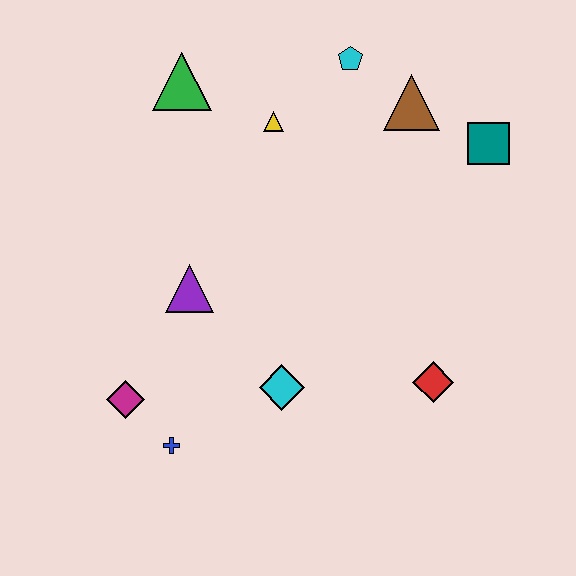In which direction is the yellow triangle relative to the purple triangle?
The yellow triangle is above the purple triangle.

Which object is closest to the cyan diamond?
The blue cross is closest to the cyan diamond.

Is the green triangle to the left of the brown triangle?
Yes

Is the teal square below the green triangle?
Yes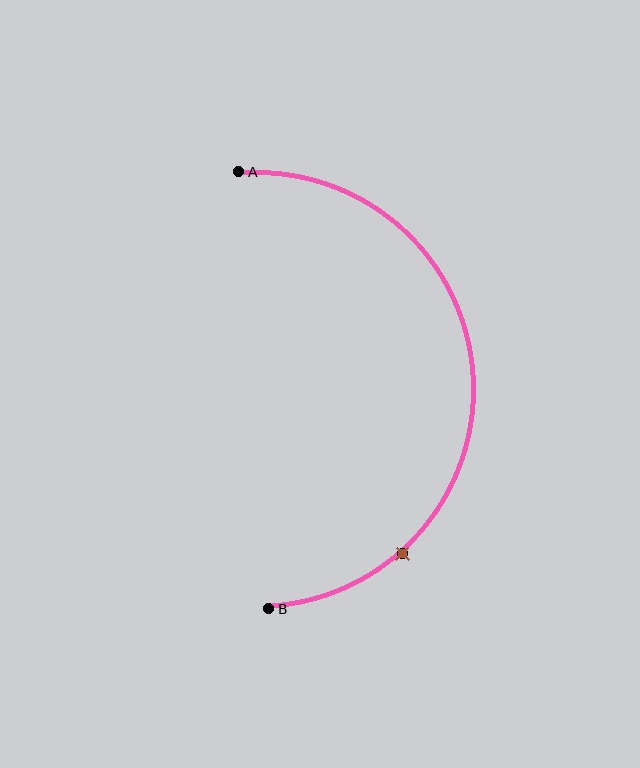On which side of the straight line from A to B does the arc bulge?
The arc bulges to the right of the straight line connecting A and B.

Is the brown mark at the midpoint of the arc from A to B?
No. The brown mark lies on the arc but is closer to endpoint B. The arc midpoint would be at the point on the curve equidistant along the arc from both A and B.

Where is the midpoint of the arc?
The arc midpoint is the point on the curve farthest from the straight line joining A and B. It sits to the right of that line.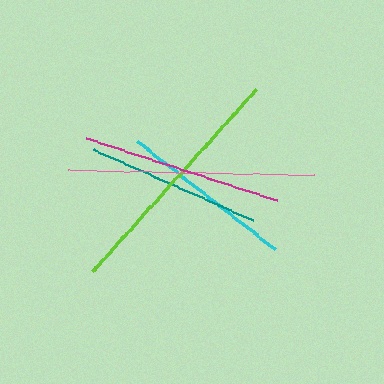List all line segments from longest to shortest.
From longest to shortest: pink, lime, magenta, cyan, teal.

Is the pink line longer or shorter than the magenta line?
The pink line is longer than the magenta line.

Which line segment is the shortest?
The teal line is the shortest at approximately 175 pixels.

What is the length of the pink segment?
The pink segment is approximately 246 pixels long.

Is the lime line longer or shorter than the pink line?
The pink line is longer than the lime line.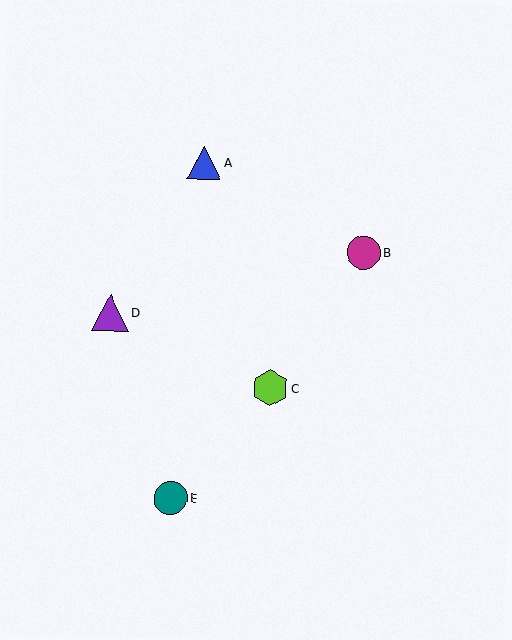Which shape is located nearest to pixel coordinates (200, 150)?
The blue triangle (labeled A) at (204, 163) is nearest to that location.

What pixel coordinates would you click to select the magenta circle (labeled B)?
Click at (364, 253) to select the magenta circle B.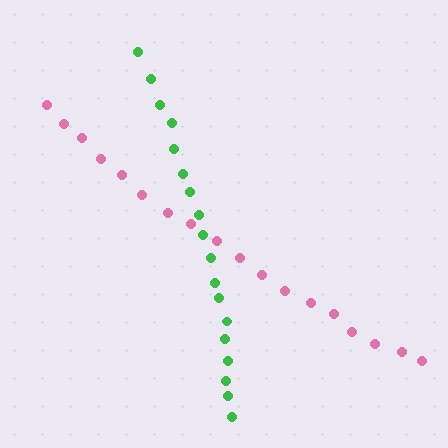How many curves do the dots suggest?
There are 2 distinct paths.